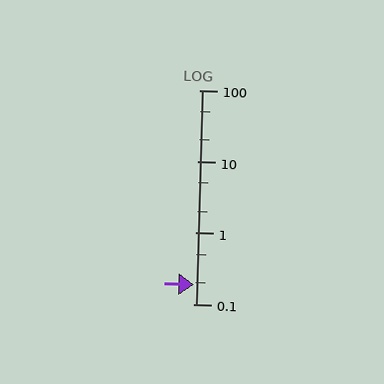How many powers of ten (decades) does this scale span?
The scale spans 3 decades, from 0.1 to 100.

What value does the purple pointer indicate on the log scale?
The pointer indicates approximately 0.19.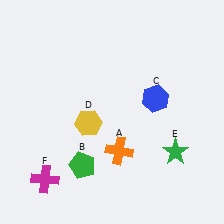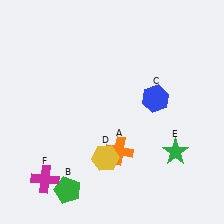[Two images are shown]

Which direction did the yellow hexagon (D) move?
The yellow hexagon (D) moved down.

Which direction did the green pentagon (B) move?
The green pentagon (B) moved down.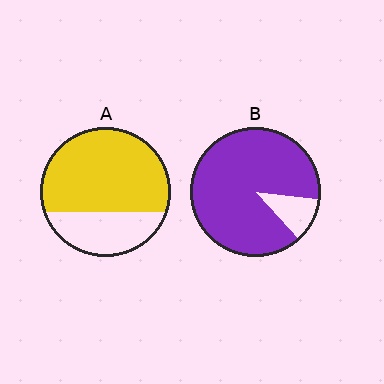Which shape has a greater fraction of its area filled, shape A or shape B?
Shape B.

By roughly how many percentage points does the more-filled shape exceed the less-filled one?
By roughly 20 percentage points (B over A).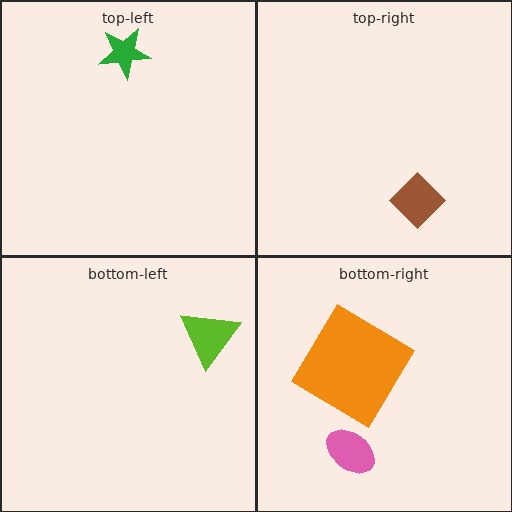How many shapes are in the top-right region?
1.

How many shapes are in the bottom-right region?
2.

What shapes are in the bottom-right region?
The pink ellipse, the orange diamond.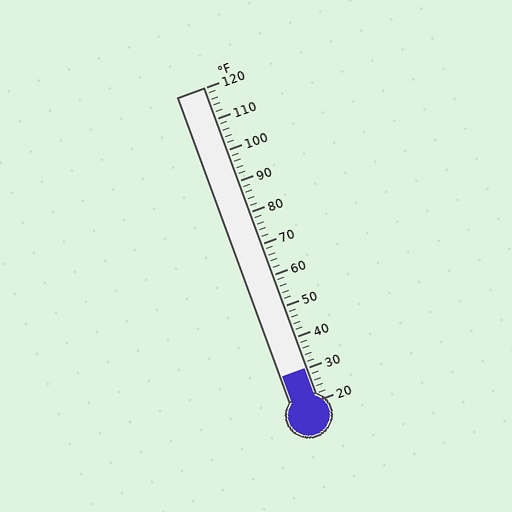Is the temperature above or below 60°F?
The temperature is below 60°F.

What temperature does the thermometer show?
The thermometer shows approximately 30°F.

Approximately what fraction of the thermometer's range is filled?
The thermometer is filled to approximately 10% of its range.